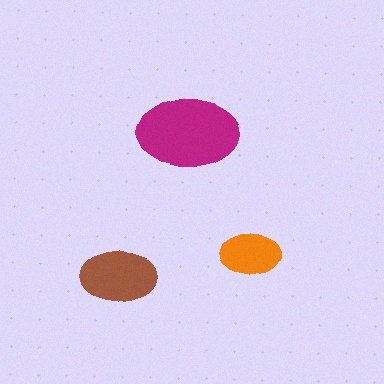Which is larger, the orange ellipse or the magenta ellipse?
The magenta one.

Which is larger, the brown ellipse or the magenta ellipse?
The magenta one.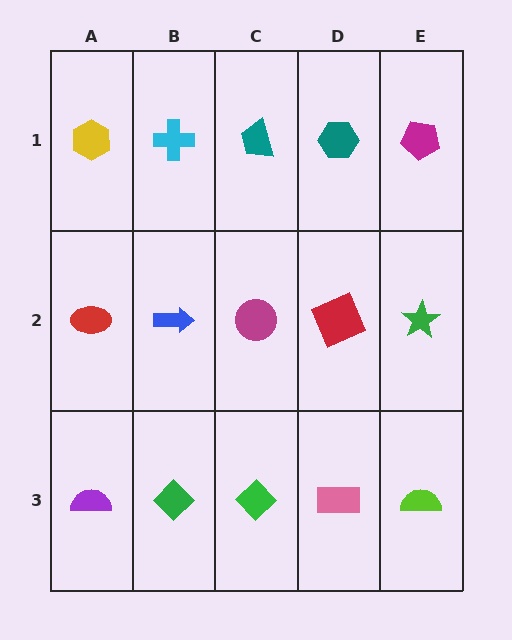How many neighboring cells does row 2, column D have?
4.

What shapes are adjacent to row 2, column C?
A teal trapezoid (row 1, column C), a green diamond (row 3, column C), a blue arrow (row 2, column B), a red square (row 2, column D).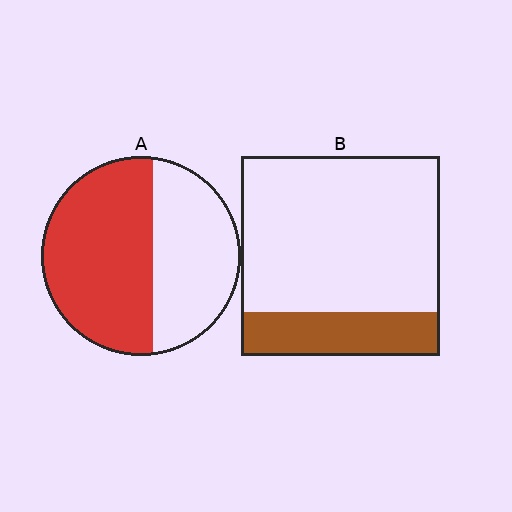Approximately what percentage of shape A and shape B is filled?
A is approximately 60% and B is approximately 20%.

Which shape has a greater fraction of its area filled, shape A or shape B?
Shape A.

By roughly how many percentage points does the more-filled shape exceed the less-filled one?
By roughly 35 percentage points (A over B).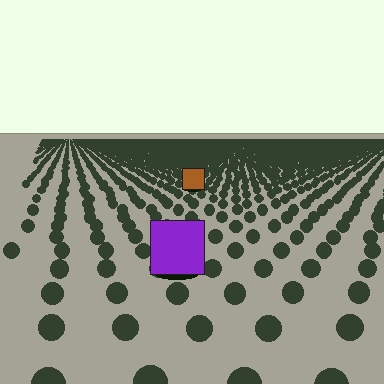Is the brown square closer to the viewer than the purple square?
No. The purple square is closer — you can tell from the texture gradient: the ground texture is coarser near it.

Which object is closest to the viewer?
The purple square is closest. The texture marks near it are larger and more spread out.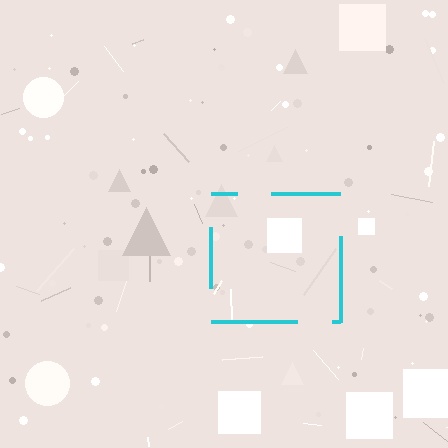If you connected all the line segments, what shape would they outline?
They would outline a square.